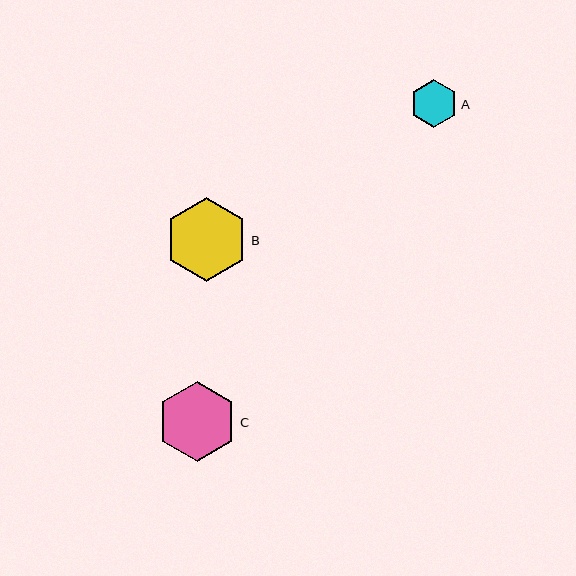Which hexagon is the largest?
Hexagon B is the largest with a size of approximately 83 pixels.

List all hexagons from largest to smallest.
From largest to smallest: B, C, A.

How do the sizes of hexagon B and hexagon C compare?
Hexagon B and hexagon C are approximately the same size.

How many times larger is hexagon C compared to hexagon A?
Hexagon C is approximately 1.7 times the size of hexagon A.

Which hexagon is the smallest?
Hexagon A is the smallest with a size of approximately 48 pixels.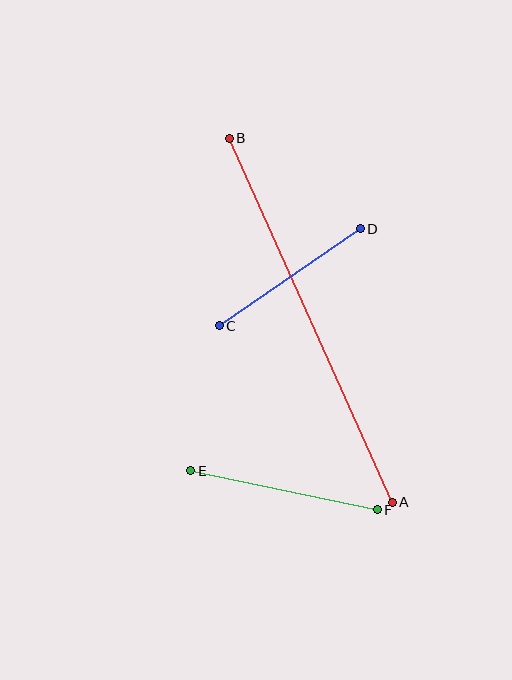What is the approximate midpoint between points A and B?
The midpoint is at approximately (311, 320) pixels.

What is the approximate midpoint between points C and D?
The midpoint is at approximately (290, 277) pixels.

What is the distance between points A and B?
The distance is approximately 399 pixels.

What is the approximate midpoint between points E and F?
The midpoint is at approximately (284, 490) pixels.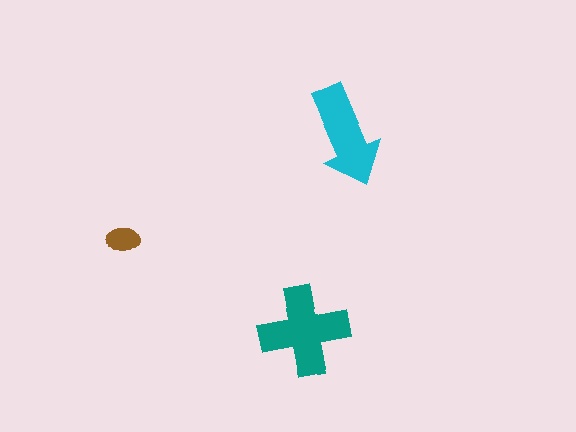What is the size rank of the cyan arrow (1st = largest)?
2nd.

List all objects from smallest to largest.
The brown ellipse, the cyan arrow, the teal cross.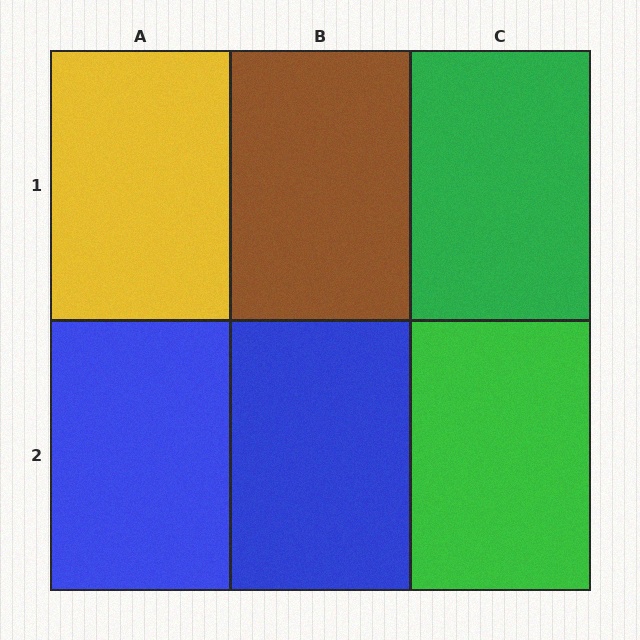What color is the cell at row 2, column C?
Green.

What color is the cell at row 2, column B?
Blue.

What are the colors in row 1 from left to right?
Yellow, brown, green.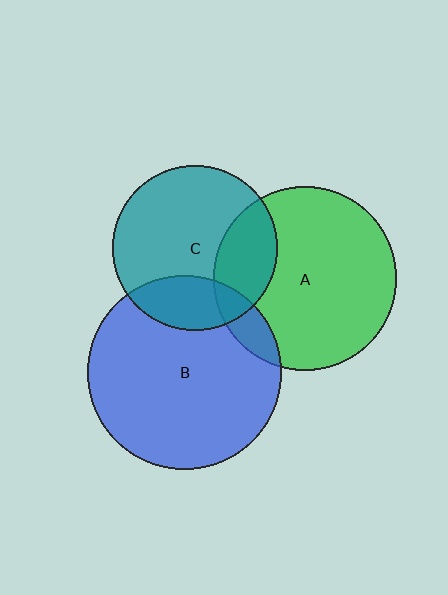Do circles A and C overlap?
Yes.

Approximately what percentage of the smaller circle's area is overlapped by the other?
Approximately 25%.